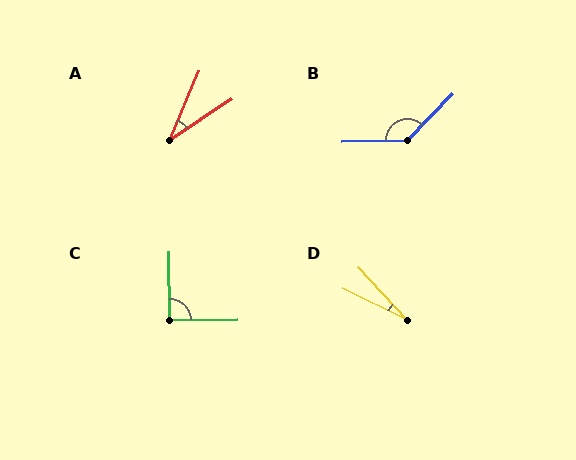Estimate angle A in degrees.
Approximately 34 degrees.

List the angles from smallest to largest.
D (21°), A (34°), C (90°), B (136°).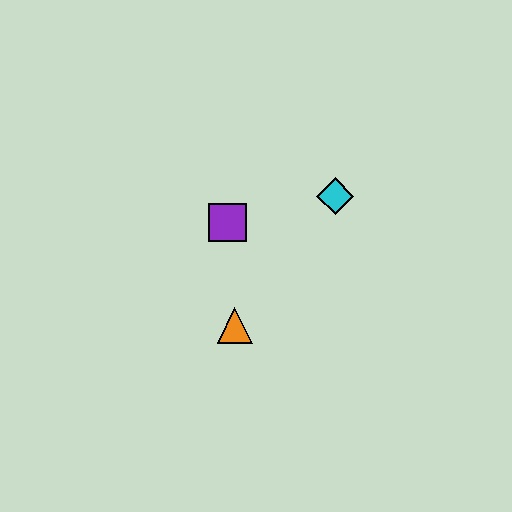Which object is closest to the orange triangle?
The purple square is closest to the orange triangle.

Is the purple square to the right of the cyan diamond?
No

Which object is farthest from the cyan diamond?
The orange triangle is farthest from the cyan diamond.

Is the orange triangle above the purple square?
No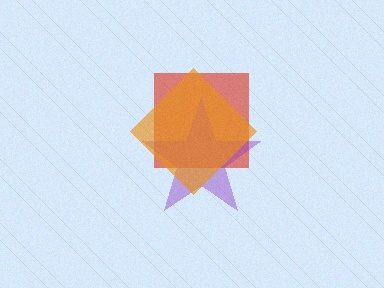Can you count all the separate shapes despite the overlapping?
Yes, there are 3 separate shapes.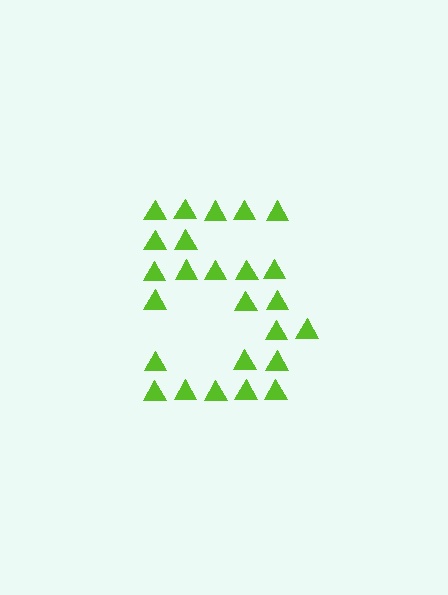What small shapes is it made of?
It is made of small triangles.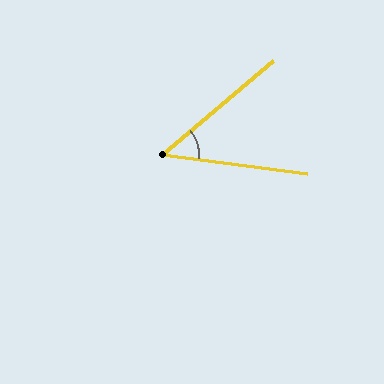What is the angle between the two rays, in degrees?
Approximately 48 degrees.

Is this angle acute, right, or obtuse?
It is acute.